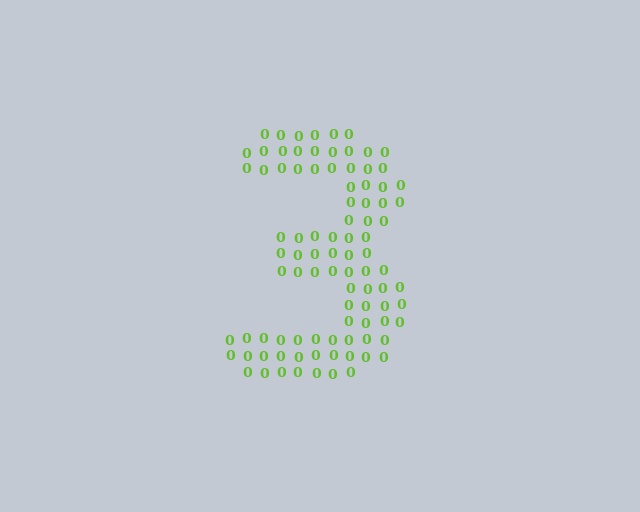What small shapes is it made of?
It is made of small digit 0's.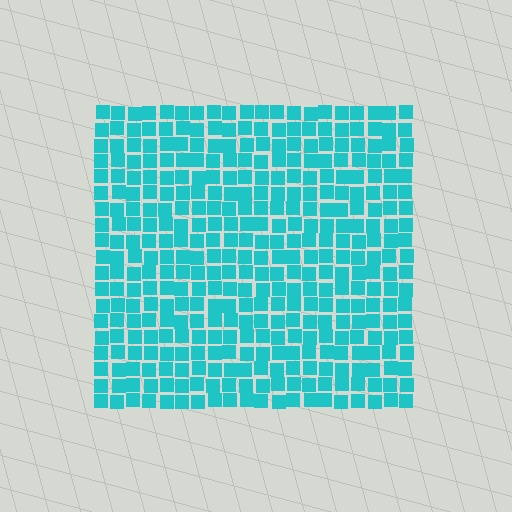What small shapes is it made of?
It is made of small squares.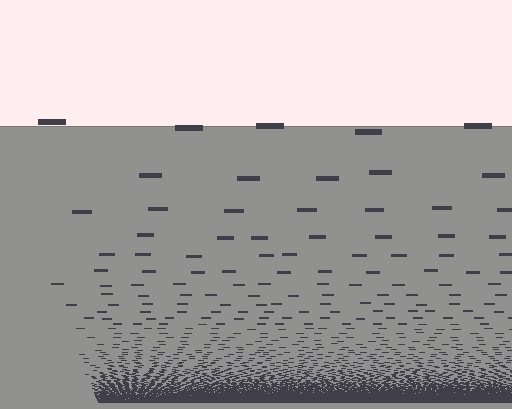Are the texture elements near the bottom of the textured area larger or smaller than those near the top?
Smaller. The gradient is inverted — elements near the bottom are smaller and denser.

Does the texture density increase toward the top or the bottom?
Density increases toward the bottom.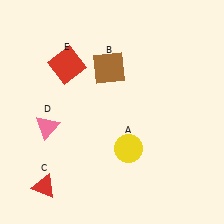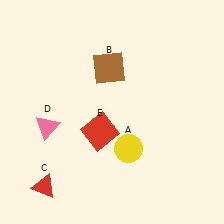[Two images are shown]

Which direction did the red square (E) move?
The red square (E) moved down.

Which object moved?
The red square (E) moved down.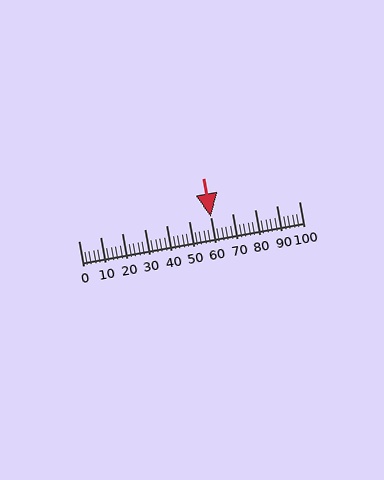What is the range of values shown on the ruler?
The ruler shows values from 0 to 100.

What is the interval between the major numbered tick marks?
The major tick marks are spaced 10 units apart.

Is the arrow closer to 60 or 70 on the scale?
The arrow is closer to 60.